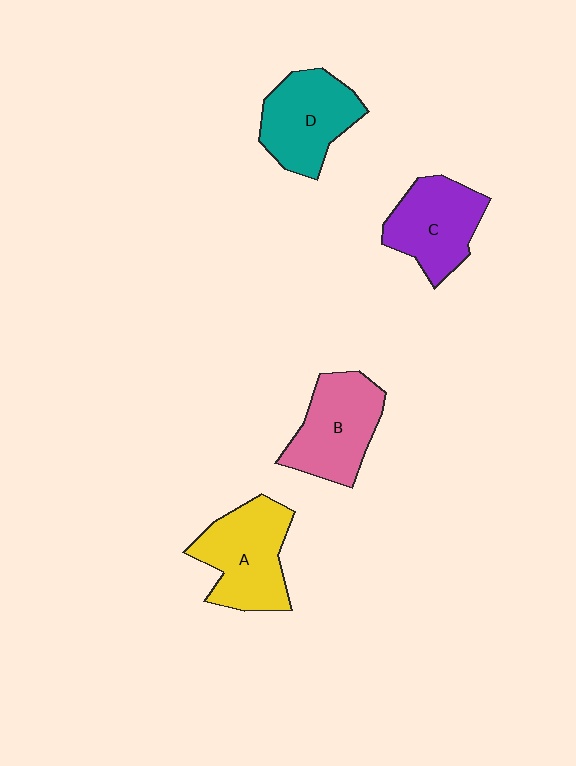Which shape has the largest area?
Shape A (yellow).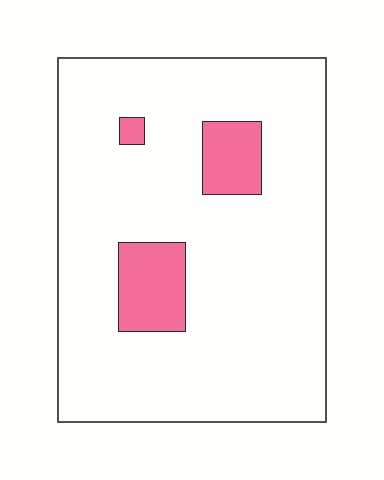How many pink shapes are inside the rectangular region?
3.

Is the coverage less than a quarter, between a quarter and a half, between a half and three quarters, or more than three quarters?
Less than a quarter.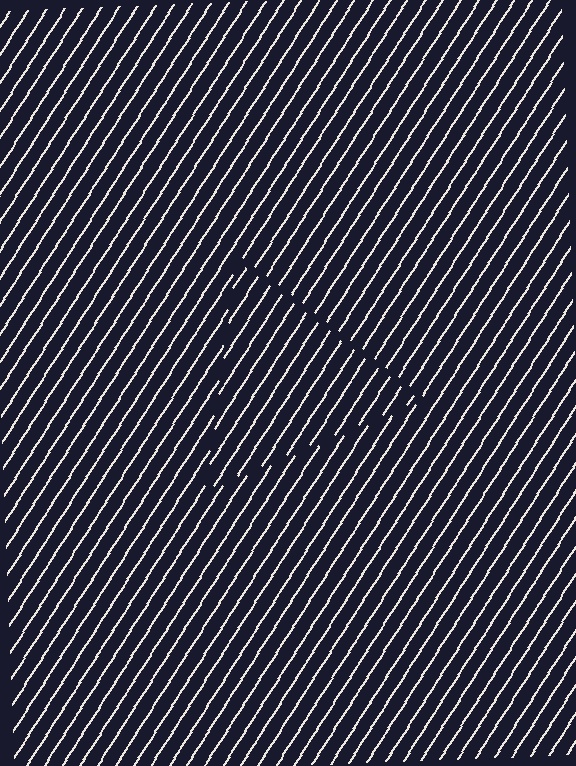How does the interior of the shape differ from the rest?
The interior of the shape contains the same grating, shifted by half a period — the contour is defined by the phase discontinuity where line-ends from the inner and outer gratings abut.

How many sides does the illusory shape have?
3 sides — the line-ends trace a triangle.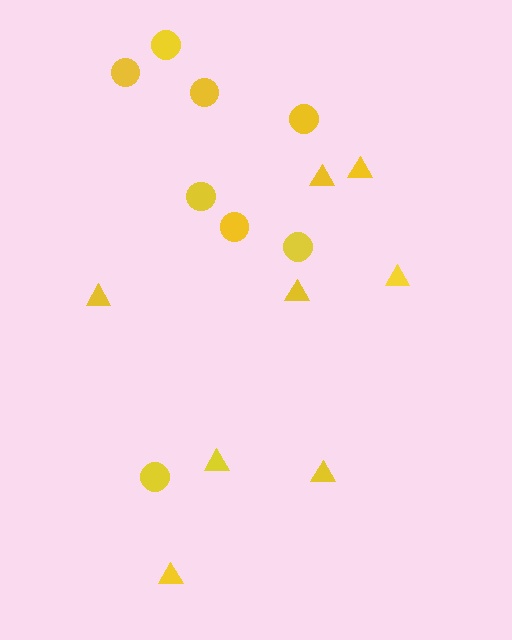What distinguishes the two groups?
There are 2 groups: one group of circles (8) and one group of triangles (8).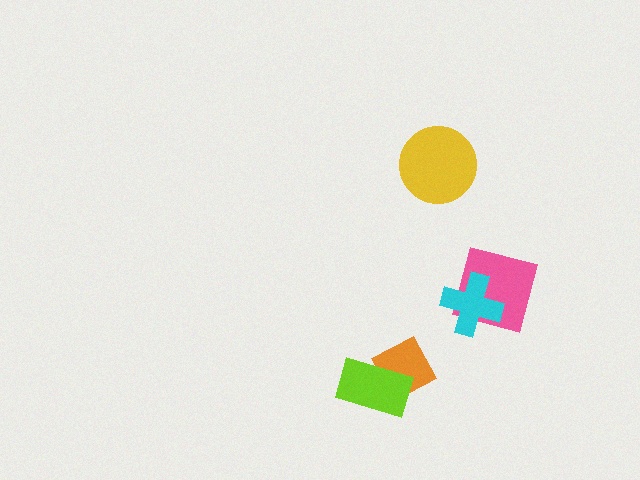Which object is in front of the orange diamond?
The lime rectangle is in front of the orange diamond.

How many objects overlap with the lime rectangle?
1 object overlaps with the lime rectangle.